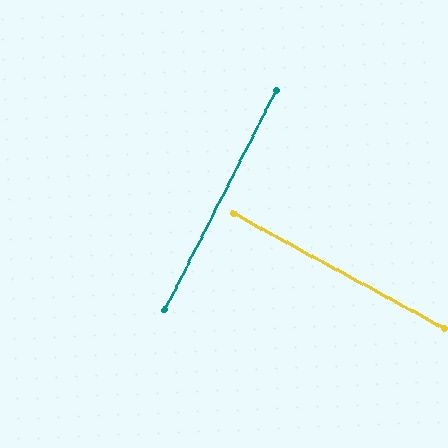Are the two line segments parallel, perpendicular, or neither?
Perpendicular — they meet at approximately 88°.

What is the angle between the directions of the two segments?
Approximately 88 degrees.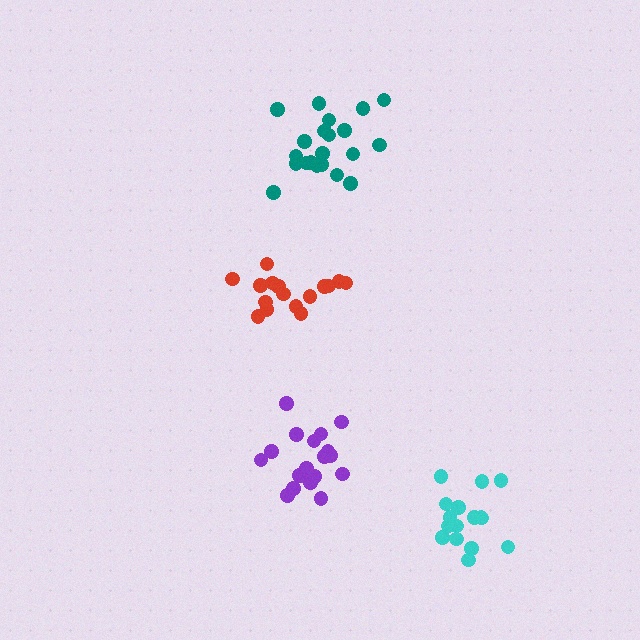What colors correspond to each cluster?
The clusters are colored: red, teal, purple, cyan.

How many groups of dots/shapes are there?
There are 4 groups.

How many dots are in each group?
Group 1: 16 dots, Group 2: 21 dots, Group 3: 19 dots, Group 4: 16 dots (72 total).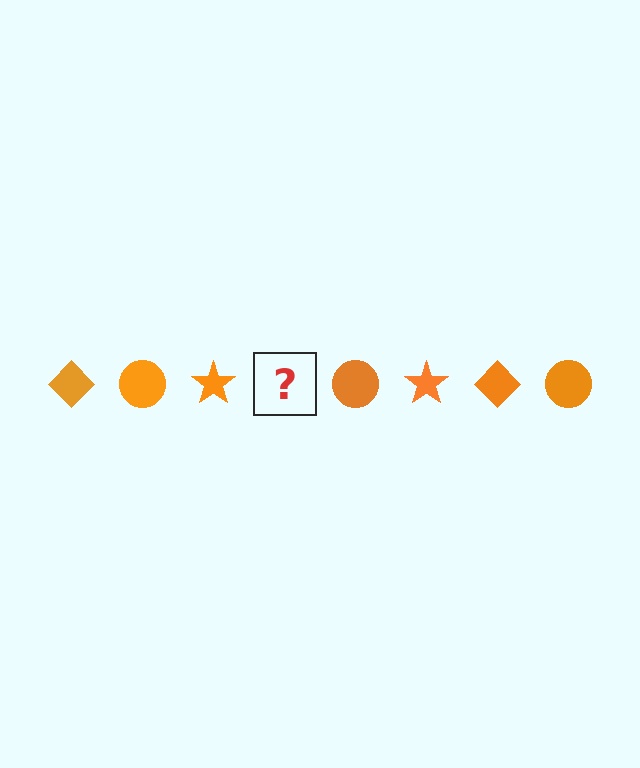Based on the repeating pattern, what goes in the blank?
The blank should be an orange diamond.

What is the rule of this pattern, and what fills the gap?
The rule is that the pattern cycles through diamond, circle, star shapes in orange. The gap should be filled with an orange diamond.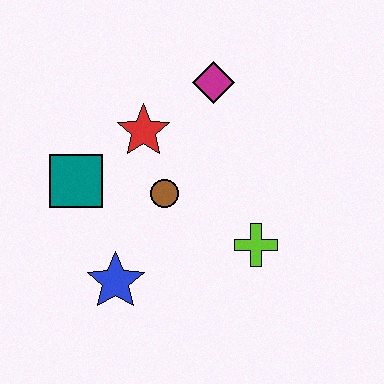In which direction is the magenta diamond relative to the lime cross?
The magenta diamond is above the lime cross.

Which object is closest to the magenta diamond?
The red star is closest to the magenta diamond.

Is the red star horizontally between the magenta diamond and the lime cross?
No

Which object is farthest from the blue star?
The magenta diamond is farthest from the blue star.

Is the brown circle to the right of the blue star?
Yes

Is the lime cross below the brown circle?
Yes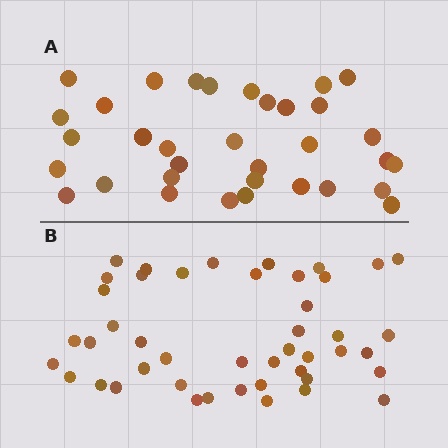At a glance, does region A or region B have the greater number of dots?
Region B (the bottom region) has more dots.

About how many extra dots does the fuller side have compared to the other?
Region B has roughly 12 or so more dots than region A.